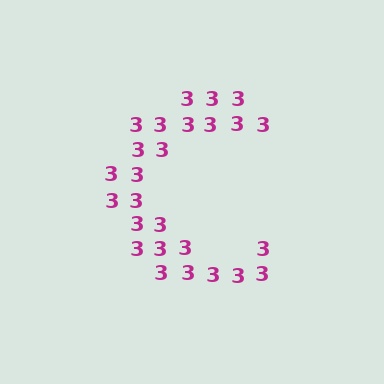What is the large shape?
The large shape is the letter C.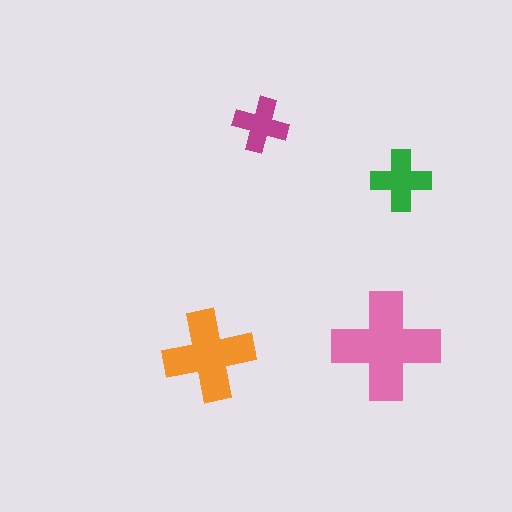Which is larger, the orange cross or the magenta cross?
The orange one.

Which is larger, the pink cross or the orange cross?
The pink one.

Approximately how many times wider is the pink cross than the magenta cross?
About 2 times wider.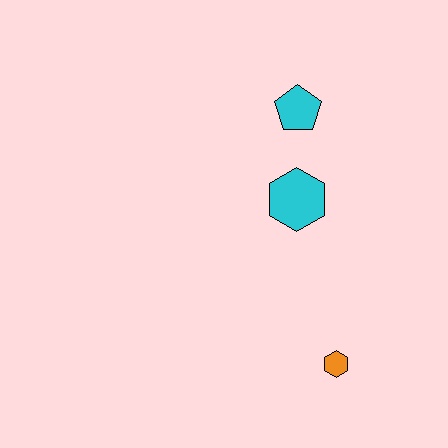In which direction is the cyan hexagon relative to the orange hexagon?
The cyan hexagon is above the orange hexagon.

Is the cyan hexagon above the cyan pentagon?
No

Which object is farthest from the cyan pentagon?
The orange hexagon is farthest from the cyan pentagon.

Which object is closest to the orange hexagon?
The cyan hexagon is closest to the orange hexagon.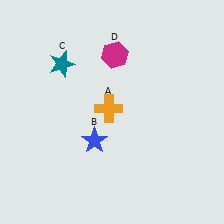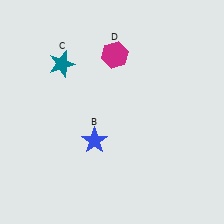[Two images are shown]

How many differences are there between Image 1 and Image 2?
There is 1 difference between the two images.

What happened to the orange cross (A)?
The orange cross (A) was removed in Image 2. It was in the top-left area of Image 1.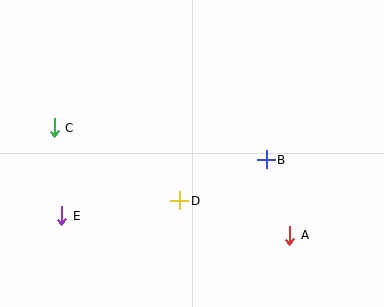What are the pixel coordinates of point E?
Point E is at (62, 216).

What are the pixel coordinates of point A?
Point A is at (290, 235).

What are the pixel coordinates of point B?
Point B is at (266, 160).